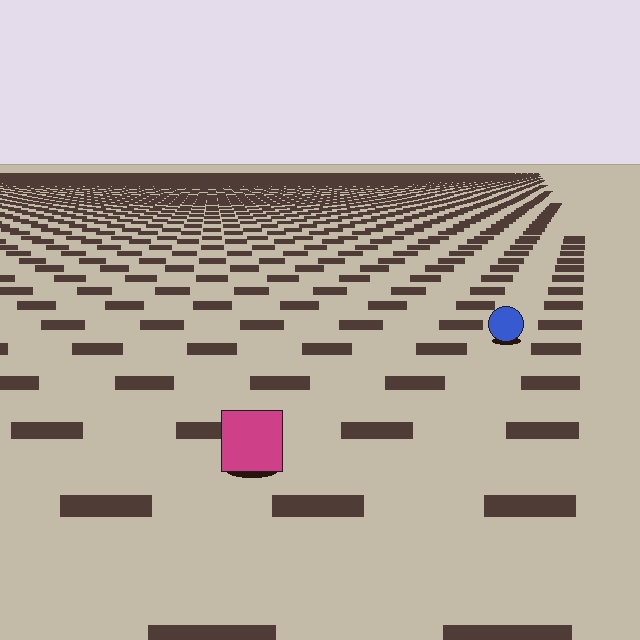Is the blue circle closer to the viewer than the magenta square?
No. The magenta square is closer — you can tell from the texture gradient: the ground texture is coarser near it.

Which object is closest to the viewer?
The magenta square is closest. The texture marks near it are larger and more spread out.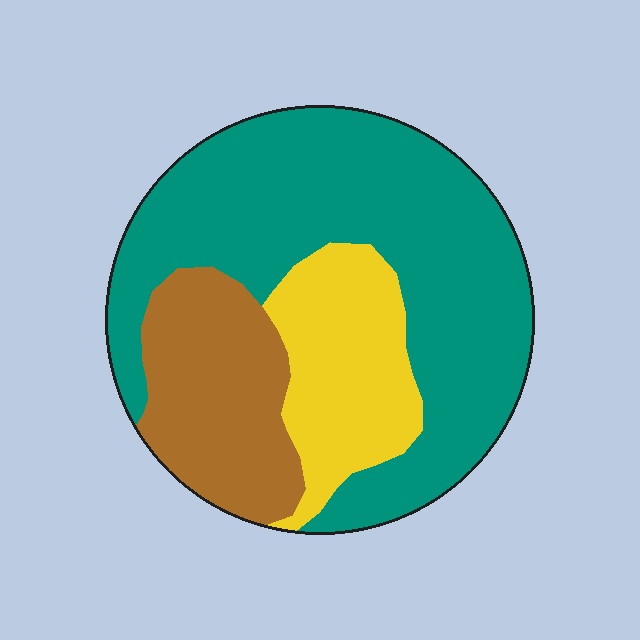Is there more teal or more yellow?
Teal.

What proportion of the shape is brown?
Brown takes up about one fifth (1/5) of the shape.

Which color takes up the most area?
Teal, at roughly 60%.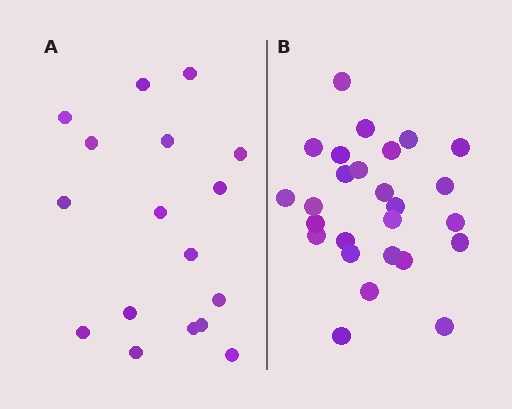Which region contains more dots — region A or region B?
Region B (the right region) has more dots.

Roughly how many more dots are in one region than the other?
Region B has roughly 8 or so more dots than region A.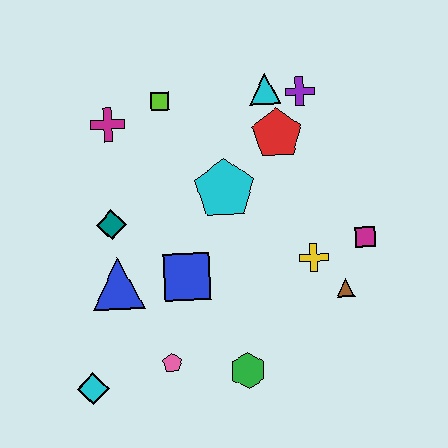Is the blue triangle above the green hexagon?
Yes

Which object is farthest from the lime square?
The cyan diamond is farthest from the lime square.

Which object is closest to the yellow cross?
The brown triangle is closest to the yellow cross.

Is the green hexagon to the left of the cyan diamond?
No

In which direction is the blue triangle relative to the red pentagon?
The blue triangle is to the left of the red pentagon.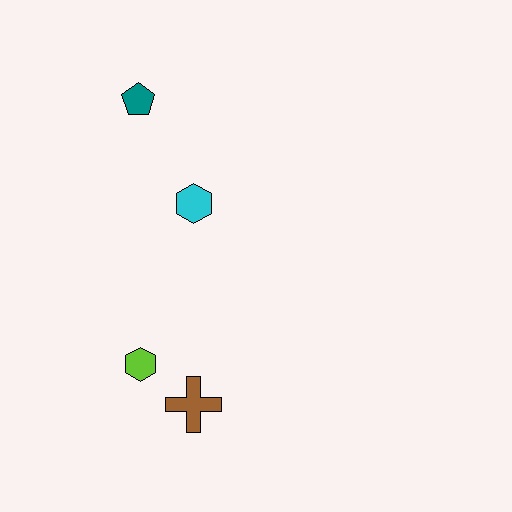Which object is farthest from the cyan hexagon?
The brown cross is farthest from the cyan hexagon.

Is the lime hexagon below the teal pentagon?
Yes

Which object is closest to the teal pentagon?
The cyan hexagon is closest to the teal pentagon.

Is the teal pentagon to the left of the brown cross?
Yes